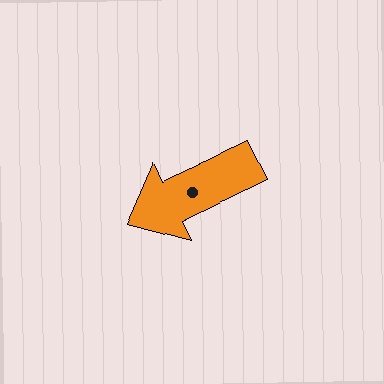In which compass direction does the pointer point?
Southwest.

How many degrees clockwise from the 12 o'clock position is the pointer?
Approximately 245 degrees.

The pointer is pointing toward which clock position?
Roughly 8 o'clock.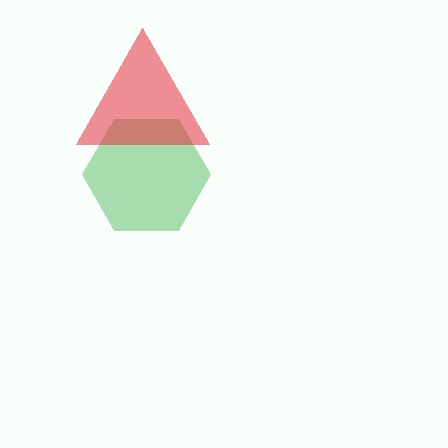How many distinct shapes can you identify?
There are 2 distinct shapes: a green hexagon, a red triangle.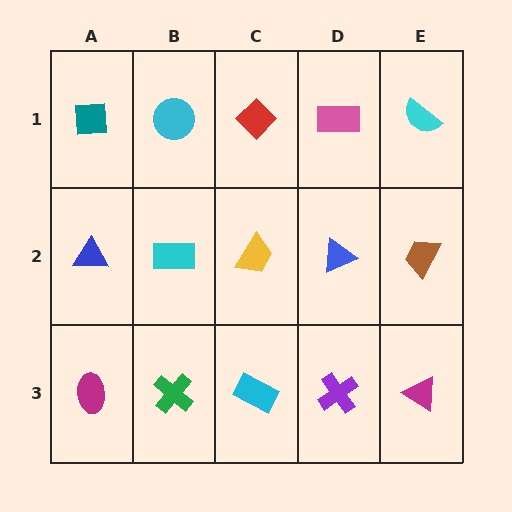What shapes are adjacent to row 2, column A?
A teal square (row 1, column A), a magenta ellipse (row 3, column A), a cyan rectangle (row 2, column B).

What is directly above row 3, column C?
A yellow trapezoid.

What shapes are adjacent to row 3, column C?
A yellow trapezoid (row 2, column C), a green cross (row 3, column B), a purple cross (row 3, column D).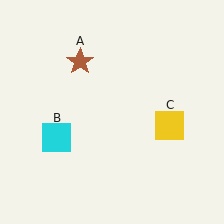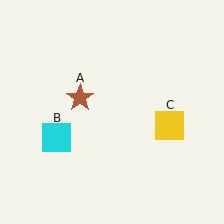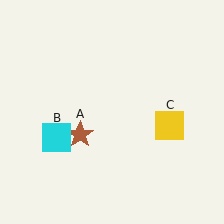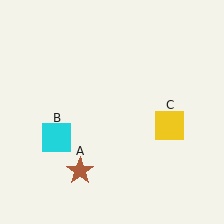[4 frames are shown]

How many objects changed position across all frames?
1 object changed position: brown star (object A).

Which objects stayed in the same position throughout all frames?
Cyan square (object B) and yellow square (object C) remained stationary.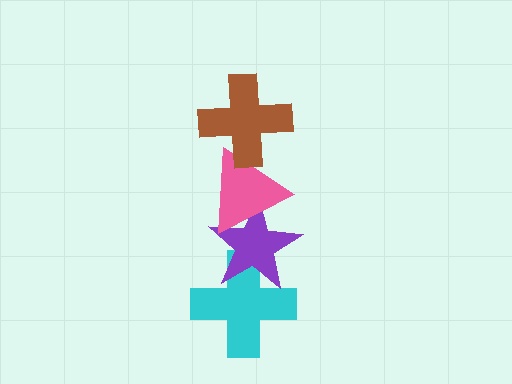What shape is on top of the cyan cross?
The purple star is on top of the cyan cross.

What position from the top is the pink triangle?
The pink triangle is 2nd from the top.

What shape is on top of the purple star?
The pink triangle is on top of the purple star.